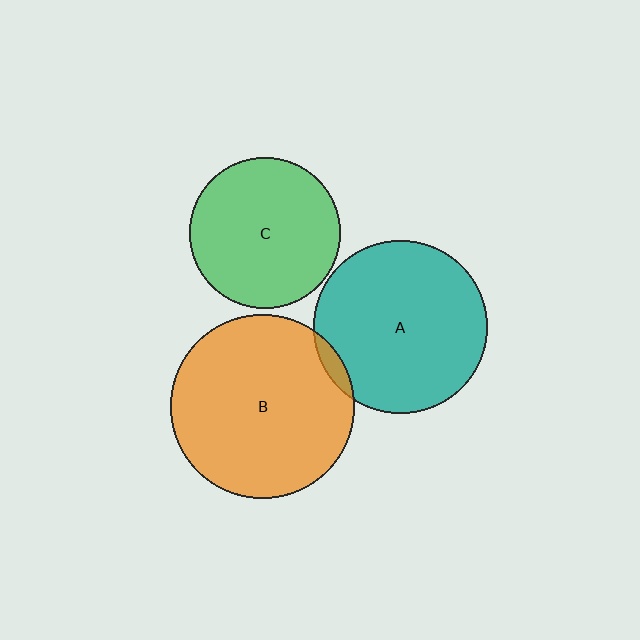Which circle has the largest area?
Circle B (orange).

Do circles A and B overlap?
Yes.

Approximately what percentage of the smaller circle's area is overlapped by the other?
Approximately 5%.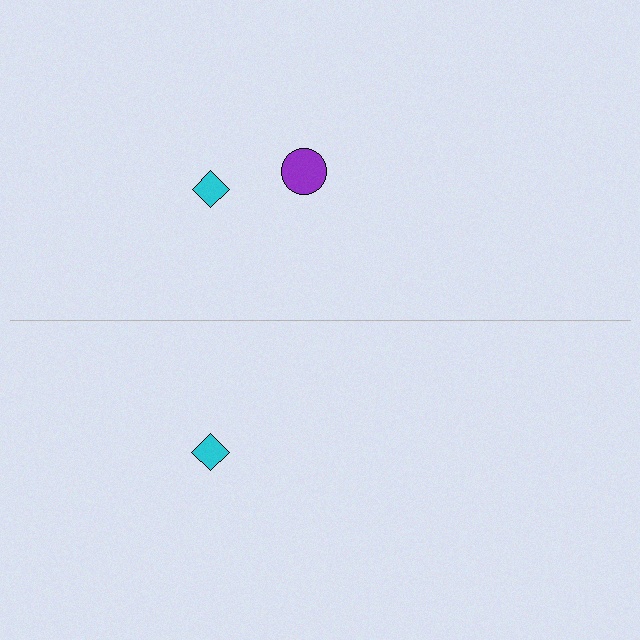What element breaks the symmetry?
A purple circle is missing from the bottom side.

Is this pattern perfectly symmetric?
No, the pattern is not perfectly symmetric. A purple circle is missing from the bottom side.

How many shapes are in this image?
There are 3 shapes in this image.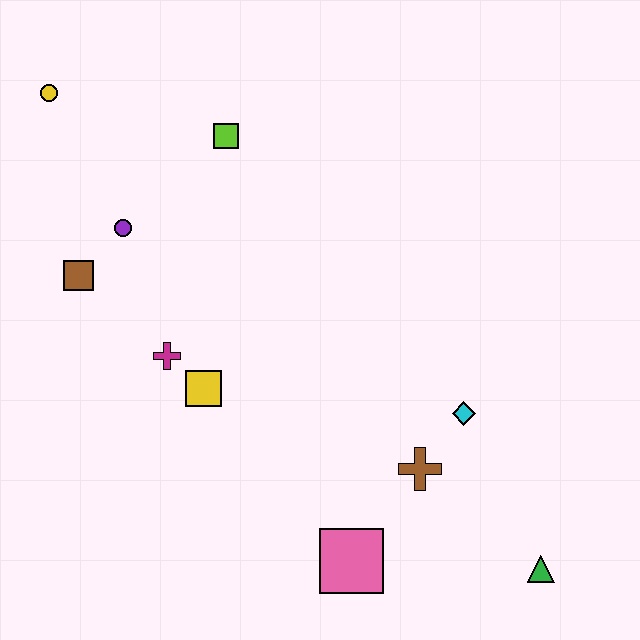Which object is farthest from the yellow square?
The green triangle is farthest from the yellow square.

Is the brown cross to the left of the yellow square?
No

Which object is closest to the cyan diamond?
The brown cross is closest to the cyan diamond.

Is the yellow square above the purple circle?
No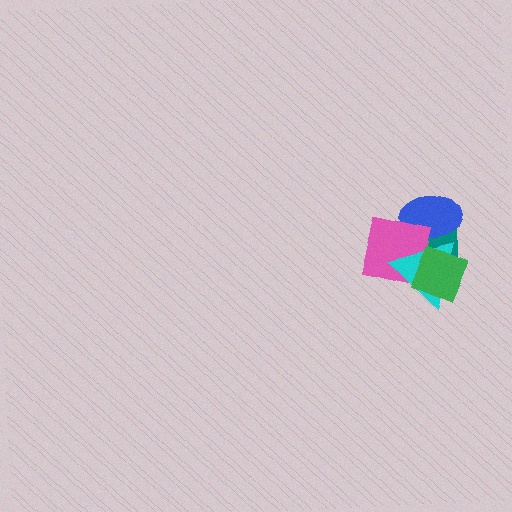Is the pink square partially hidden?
Yes, it is partially covered by another shape.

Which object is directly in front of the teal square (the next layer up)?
The blue ellipse is directly in front of the teal square.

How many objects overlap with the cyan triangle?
4 objects overlap with the cyan triangle.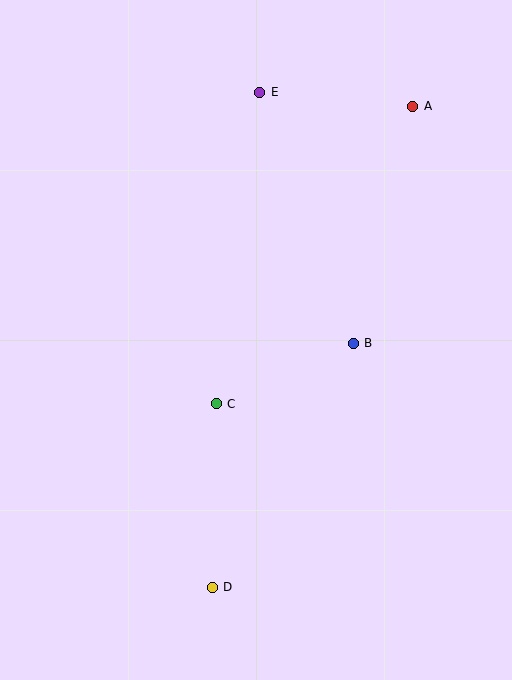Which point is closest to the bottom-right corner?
Point D is closest to the bottom-right corner.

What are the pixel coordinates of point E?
Point E is at (260, 92).